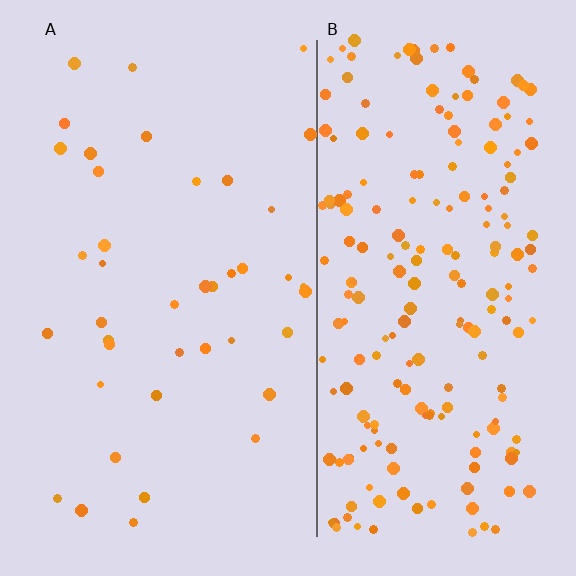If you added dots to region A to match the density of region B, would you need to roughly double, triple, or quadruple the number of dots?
Approximately quadruple.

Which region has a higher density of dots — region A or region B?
B (the right).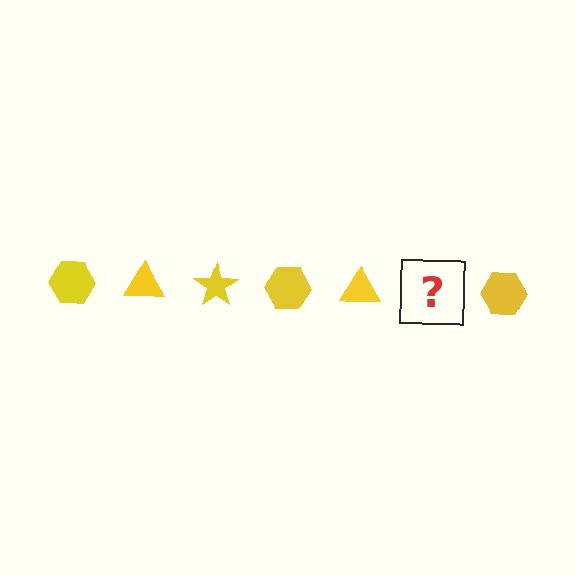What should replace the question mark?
The question mark should be replaced with a yellow star.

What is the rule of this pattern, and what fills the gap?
The rule is that the pattern cycles through hexagon, triangle, star shapes in yellow. The gap should be filled with a yellow star.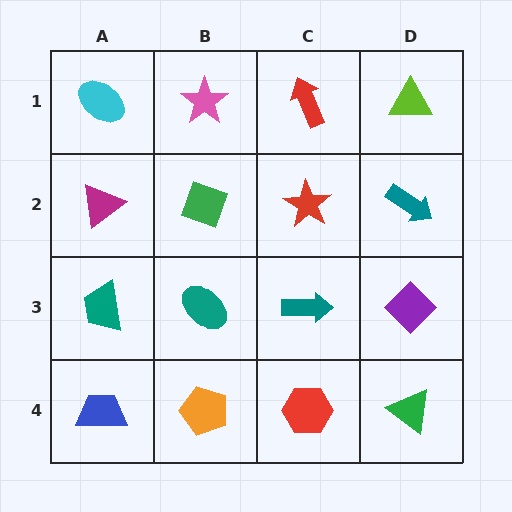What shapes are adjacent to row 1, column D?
A teal arrow (row 2, column D), a red arrow (row 1, column C).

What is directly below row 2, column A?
A teal trapezoid.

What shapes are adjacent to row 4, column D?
A purple diamond (row 3, column D), a red hexagon (row 4, column C).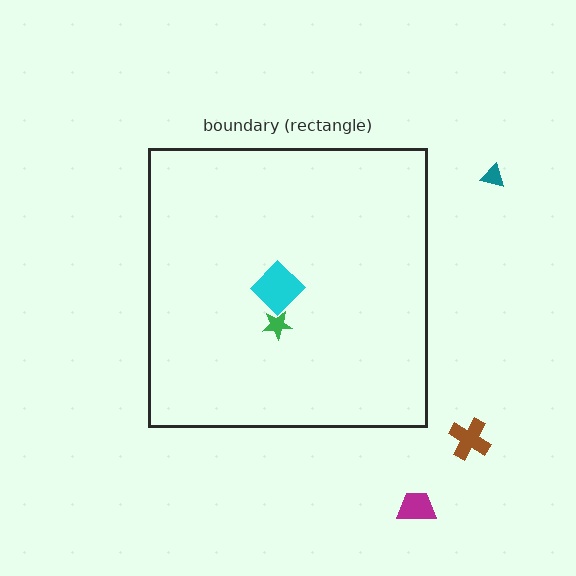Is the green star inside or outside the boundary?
Inside.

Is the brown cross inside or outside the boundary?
Outside.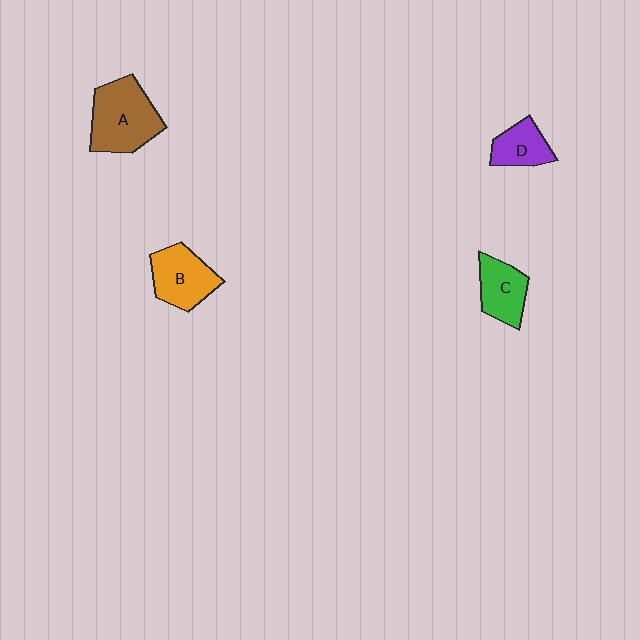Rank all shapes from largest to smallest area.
From largest to smallest: A (brown), B (orange), C (green), D (purple).